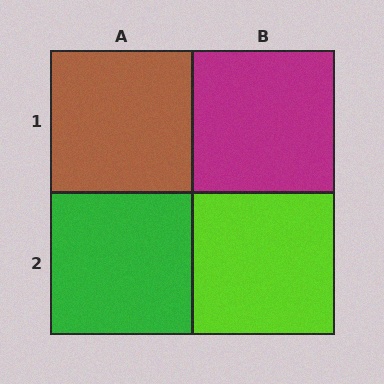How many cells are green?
1 cell is green.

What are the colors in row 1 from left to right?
Brown, magenta.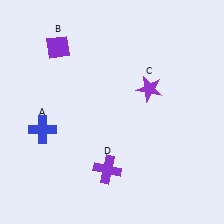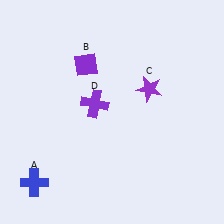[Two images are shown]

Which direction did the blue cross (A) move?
The blue cross (A) moved down.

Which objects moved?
The objects that moved are: the blue cross (A), the purple diamond (B), the purple cross (D).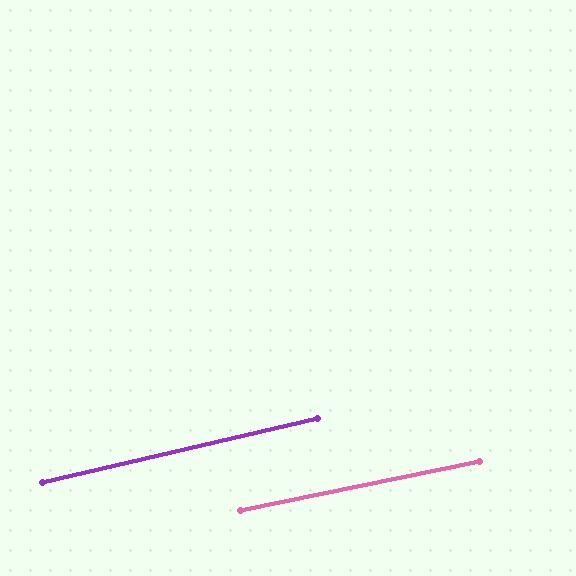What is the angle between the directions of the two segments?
Approximately 1 degree.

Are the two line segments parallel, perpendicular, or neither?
Parallel — their directions differ by only 1.4°.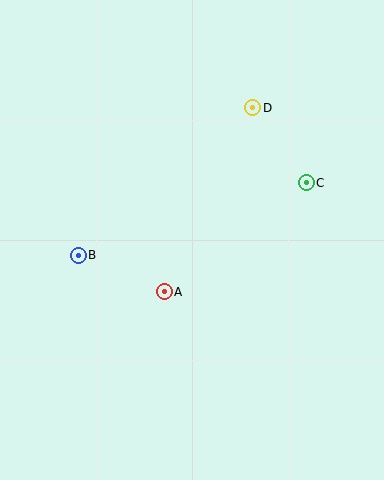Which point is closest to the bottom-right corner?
Point A is closest to the bottom-right corner.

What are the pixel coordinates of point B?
Point B is at (78, 255).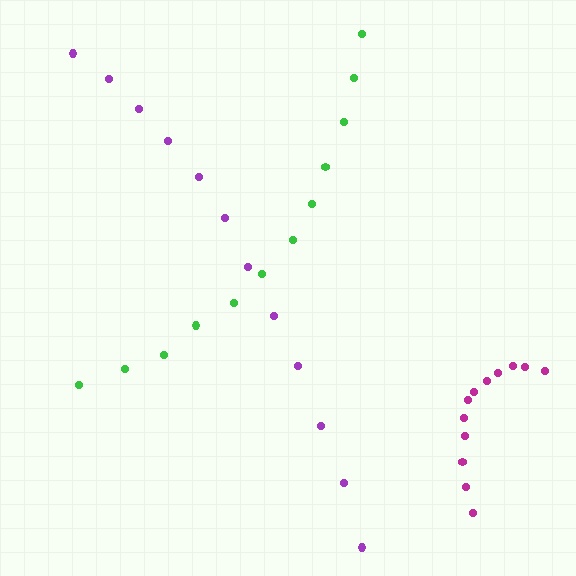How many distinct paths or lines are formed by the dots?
There are 3 distinct paths.